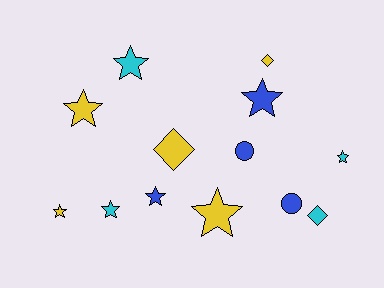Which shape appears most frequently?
Star, with 8 objects.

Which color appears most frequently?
Yellow, with 5 objects.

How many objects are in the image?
There are 13 objects.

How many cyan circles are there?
There are no cyan circles.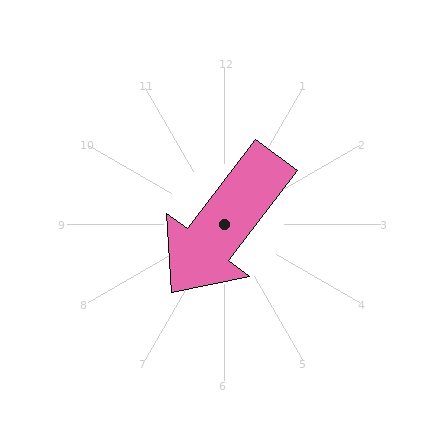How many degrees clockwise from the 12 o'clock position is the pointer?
Approximately 217 degrees.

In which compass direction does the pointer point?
Southwest.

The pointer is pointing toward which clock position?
Roughly 7 o'clock.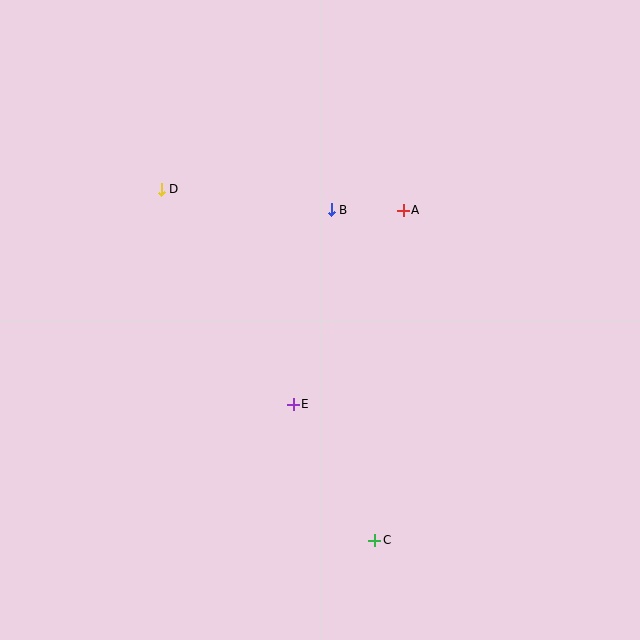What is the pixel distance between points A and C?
The distance between A and C is 331 pixels.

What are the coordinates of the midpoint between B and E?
The midpoint between B and E is at (312, 307).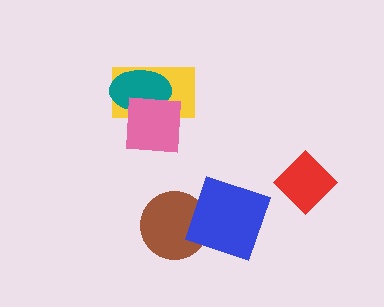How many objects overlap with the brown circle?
1 object overlaps with the brown circle.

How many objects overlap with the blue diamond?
1 object overlaps with the blue diamond.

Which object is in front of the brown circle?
The blue diamond is in front of the brown circle.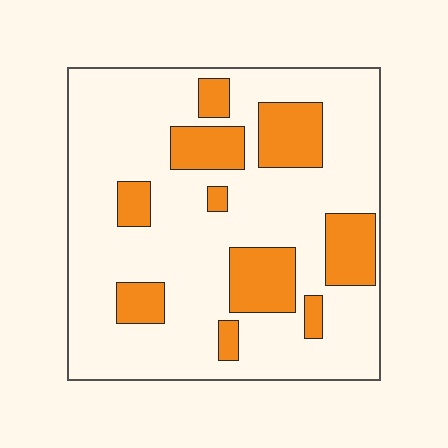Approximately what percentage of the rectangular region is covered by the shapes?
Approximately 25%.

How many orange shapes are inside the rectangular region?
10.